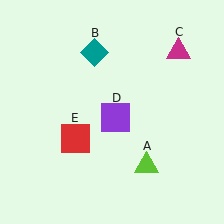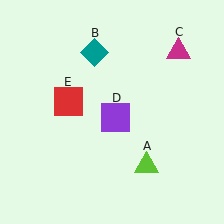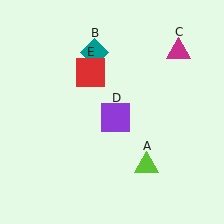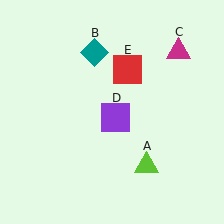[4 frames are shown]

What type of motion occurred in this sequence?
The red square (object E) rotated clockwise around the center of the scene.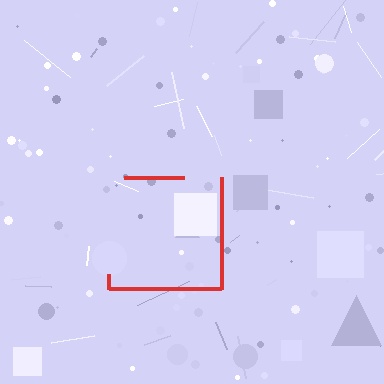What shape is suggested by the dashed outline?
The dashed outline suggests a square.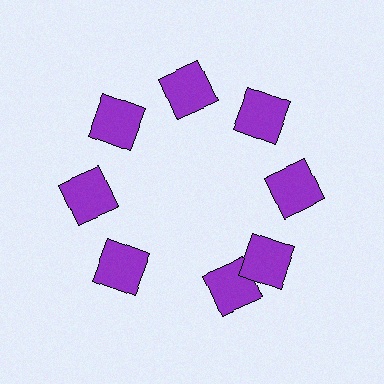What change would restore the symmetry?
The symmetry would be restored by rotating it back into even spacing with its neighbors so that all 8 squares sit at equal angles and equal distance from the center.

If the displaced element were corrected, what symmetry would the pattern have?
It would have 8-fold rotational symmetry — the pattern would map onto itself every 45 degrees.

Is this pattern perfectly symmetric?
No. The 8 purple squares are arranged in a ring, but one element near the 6 o'clock position is rotated out of alignment along the ring, breaking the 8-fold rotational symmetry.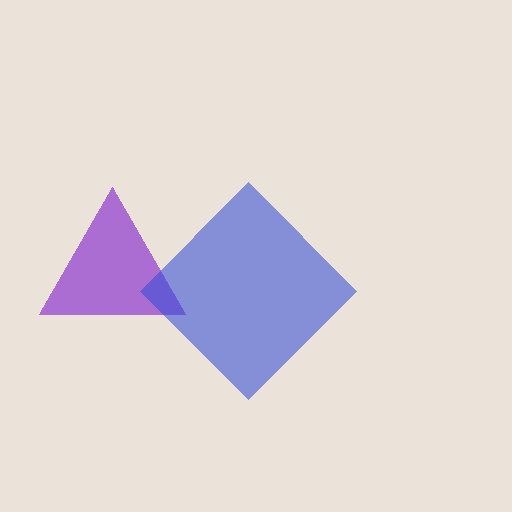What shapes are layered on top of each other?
The layered shapes are: a purple triangle, a blue diamond.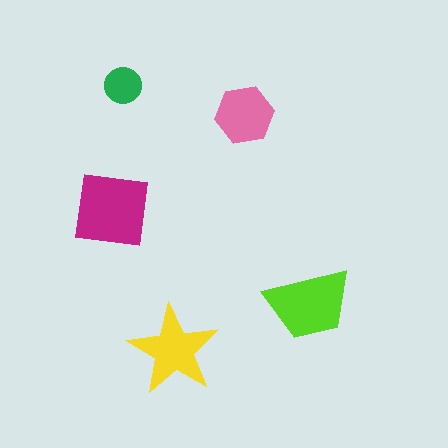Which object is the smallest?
The green circle.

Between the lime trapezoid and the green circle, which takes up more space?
The lime trapezoid.